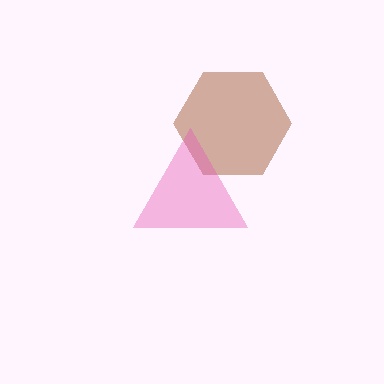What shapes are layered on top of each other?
The layered shapes are: a brown hexagon, a pink triangle.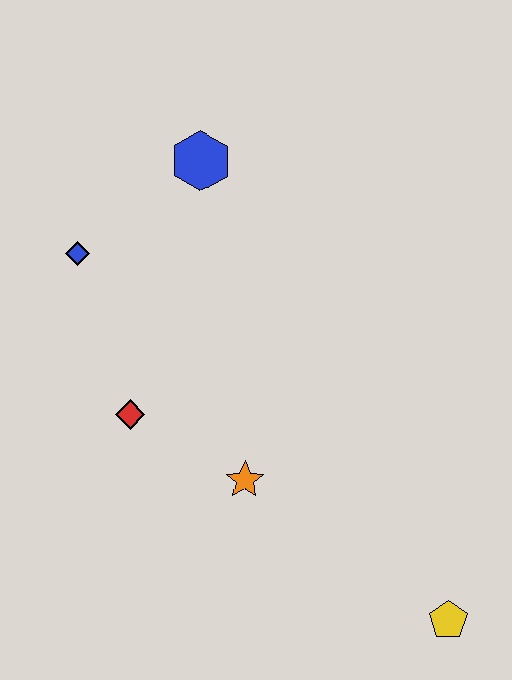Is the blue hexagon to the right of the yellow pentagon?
No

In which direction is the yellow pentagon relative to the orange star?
The yellow pentagon is to the right of the orange star.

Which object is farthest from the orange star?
The blue hexagon is farthest from the orange star.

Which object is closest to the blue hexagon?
The blue diamond is closest to the blue hexagon.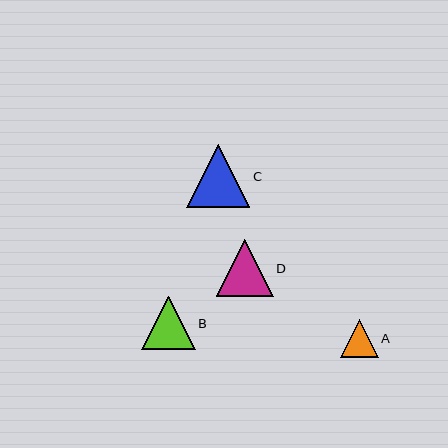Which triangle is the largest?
Triangle C is the largest with a size of approximately 63 pixels.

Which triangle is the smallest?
Triangle A is the smallest with a size of approximately 38 pixels.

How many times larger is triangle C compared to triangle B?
Triangle C is approximately 1.2 times the size of triangle B.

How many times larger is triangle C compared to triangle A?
Triangle C is approximately 1.7 times the size of triangle A.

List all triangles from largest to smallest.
From largest to smallest: C, D, B, A.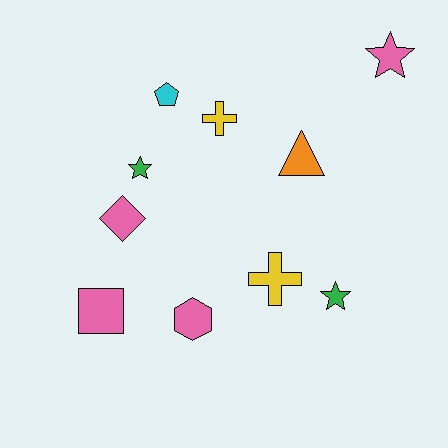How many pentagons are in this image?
There is 1 pentagon.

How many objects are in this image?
There are 10 objects.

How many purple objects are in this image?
There are no purple objects.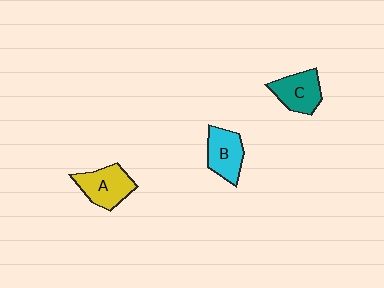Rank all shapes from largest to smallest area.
From largest to smallest: A (yellow), C (teal), B (cyan).